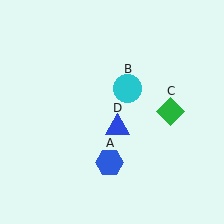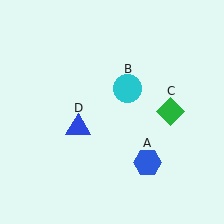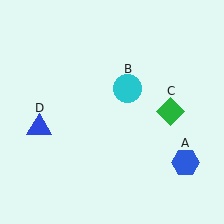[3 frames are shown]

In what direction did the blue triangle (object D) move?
The blue triangle (object D) moved left.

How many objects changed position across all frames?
2 objects changed position: blue hexagon (object A), blue triangle (object D).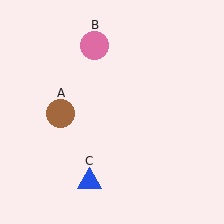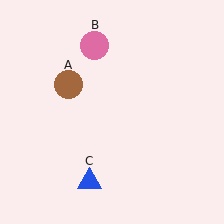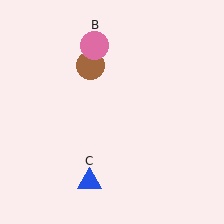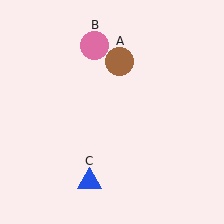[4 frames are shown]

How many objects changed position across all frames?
1 object changed position: brown circle (object A).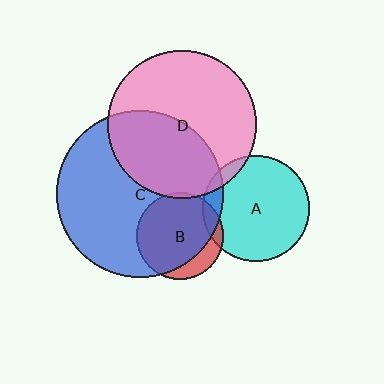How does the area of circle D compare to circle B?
Approximately 2.9 times.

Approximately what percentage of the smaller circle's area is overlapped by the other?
Approximately 5%.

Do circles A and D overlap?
Yes.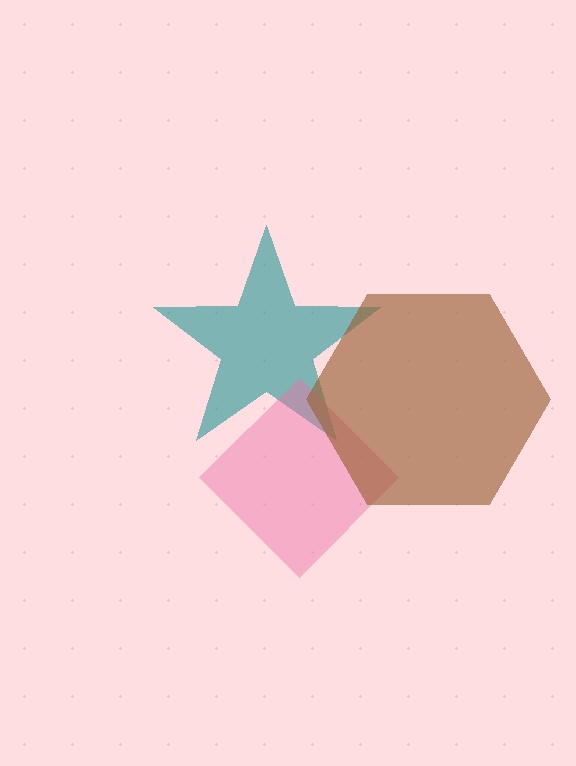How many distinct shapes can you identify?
There are 3 distinct shapes: a teal star, a pink diamond, a brown hexagon.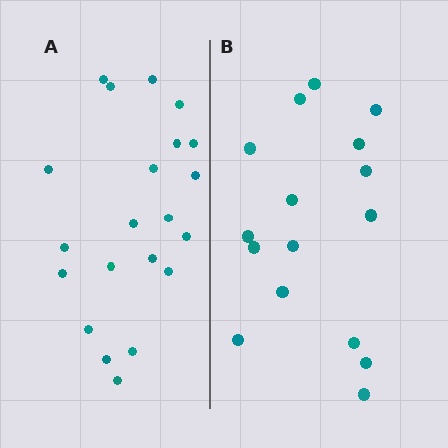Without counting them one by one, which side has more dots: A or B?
Region A (the left region) has more dots.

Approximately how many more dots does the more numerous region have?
Region A has about 5 more dots than region B.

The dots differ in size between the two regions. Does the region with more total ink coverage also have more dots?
No. Region B has more total ink coverage because its dots are larger, but region A actually contains more individual dots. Total area can be misleading — the number of items is what matters here.